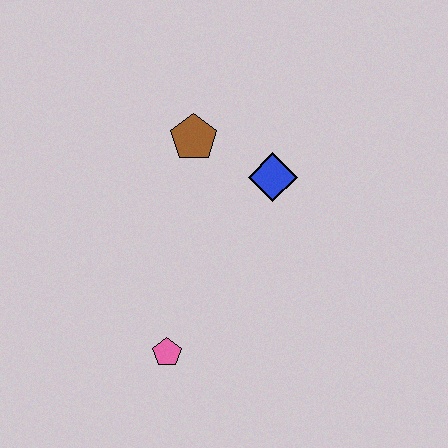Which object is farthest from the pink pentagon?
The brown pentagon is farthest from the pink pentagon.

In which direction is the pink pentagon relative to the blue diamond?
The pink pentagon is below the blue diamond.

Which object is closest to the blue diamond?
The brown pentagon is closest to the blue diamond.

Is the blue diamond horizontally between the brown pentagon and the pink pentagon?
No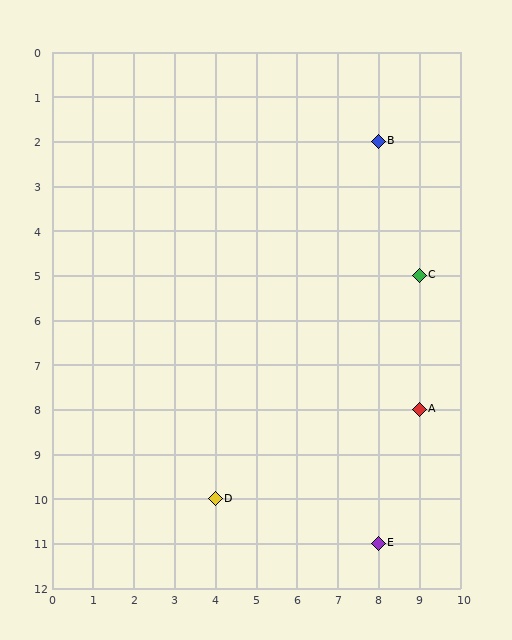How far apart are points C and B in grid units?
Points C and B are 1 column and 3 rows apart (about 3.2 grid units diagonally).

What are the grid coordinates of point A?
Point A is at grid coordinates (9, 8).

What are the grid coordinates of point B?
Point B is at grid coordinates (8, 2).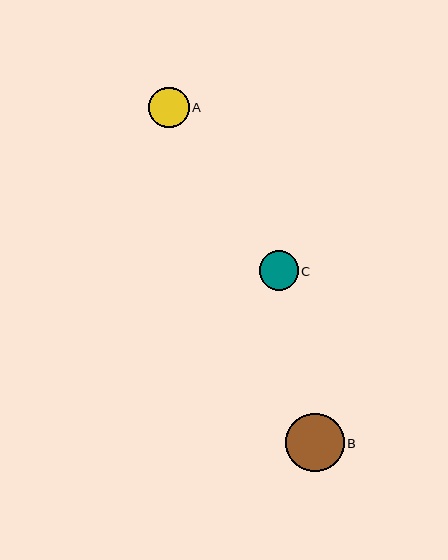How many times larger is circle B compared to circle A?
Circle B is approximately 1.4 times the size of circle A.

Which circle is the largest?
Circle B is the largest with a size of approximately 58 pixels.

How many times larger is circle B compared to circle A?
Circle B is approximately 1.4 times the size of circle A.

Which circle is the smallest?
Circle C is the smallest with a size of approximately 39 pixels.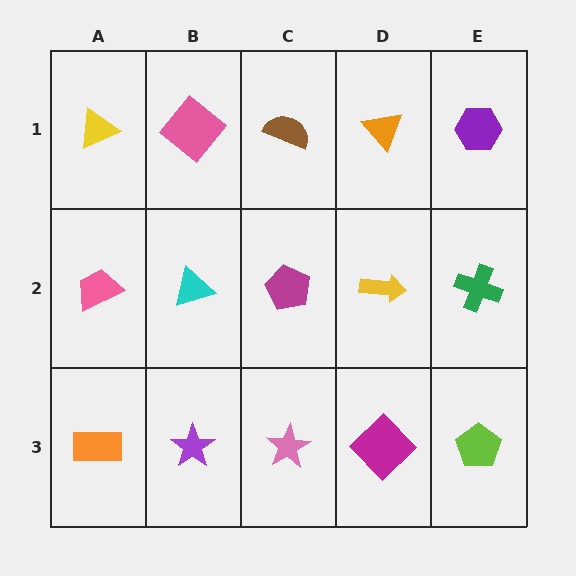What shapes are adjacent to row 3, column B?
A cyan triangle (row 2, column B), an orange rectangle (row 3, column A), a pink star (row 3, column C).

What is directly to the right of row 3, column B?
A pink star.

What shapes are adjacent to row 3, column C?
A magenta pentagon (row 2, column C), a purple star (row 3, column B), a magenta diamond (row 3, column D).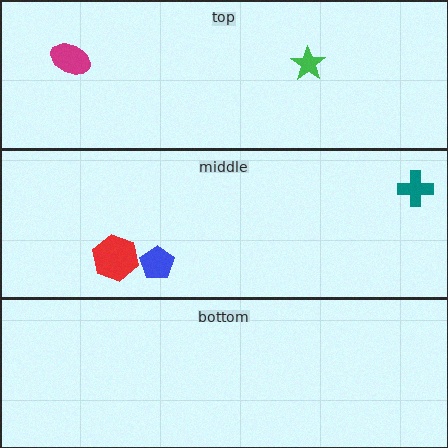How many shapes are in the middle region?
3.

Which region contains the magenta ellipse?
The top region.